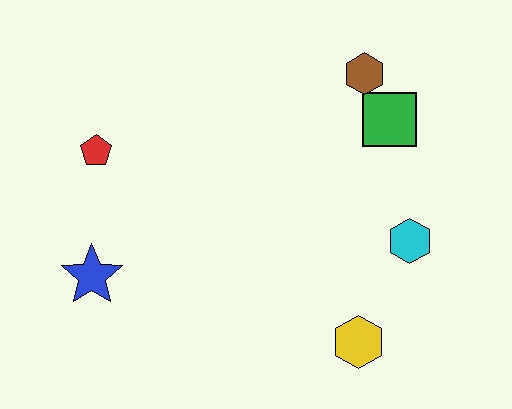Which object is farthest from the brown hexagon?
The blue star is farthest from the brown hexagon.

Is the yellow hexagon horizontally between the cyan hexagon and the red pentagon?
Yes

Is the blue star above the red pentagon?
No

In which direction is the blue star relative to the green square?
The blue star is to the left of the green square.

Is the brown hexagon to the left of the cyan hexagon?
Yes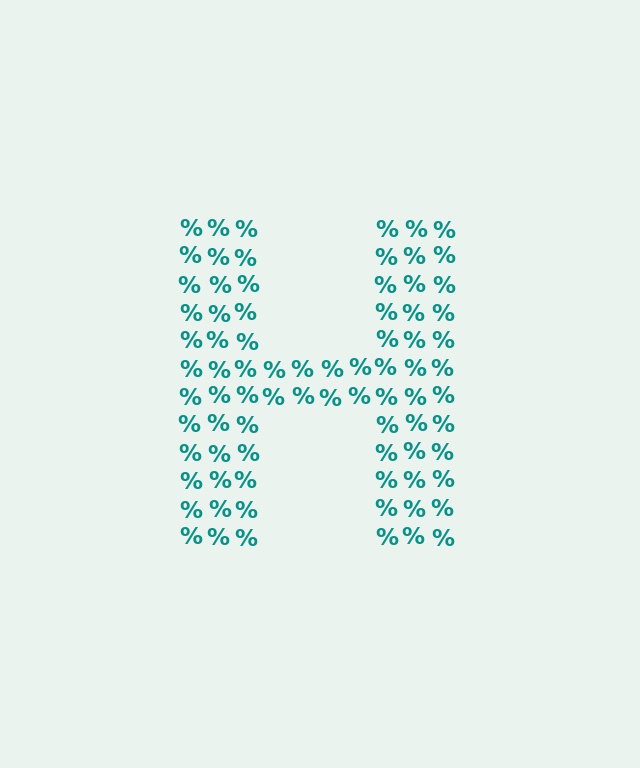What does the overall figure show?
The overall figure shows the letter H.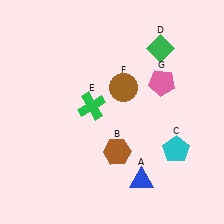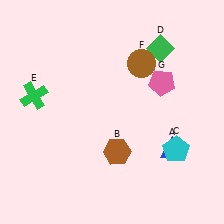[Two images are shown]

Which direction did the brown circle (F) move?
The brown circle (F) moved up.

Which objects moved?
The objects that moved are: the blue triangle (A), the green cross (E), the brown circle (F).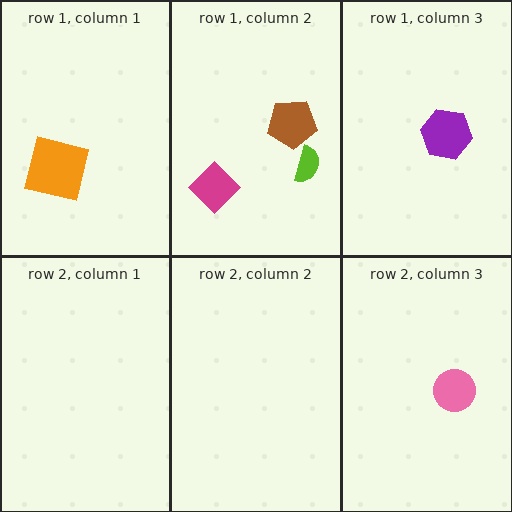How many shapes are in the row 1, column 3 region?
1.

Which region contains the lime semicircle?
The row 1, column 2 region.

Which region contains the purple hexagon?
The row 1, column 3 region.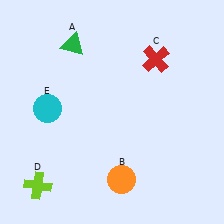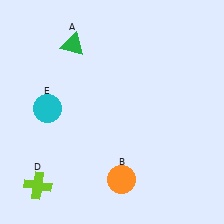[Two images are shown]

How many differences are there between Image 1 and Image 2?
There is 1 difference between the two images.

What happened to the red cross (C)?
The red cross (C) was removed in Image 2. It was in the top-right area of Image 1.